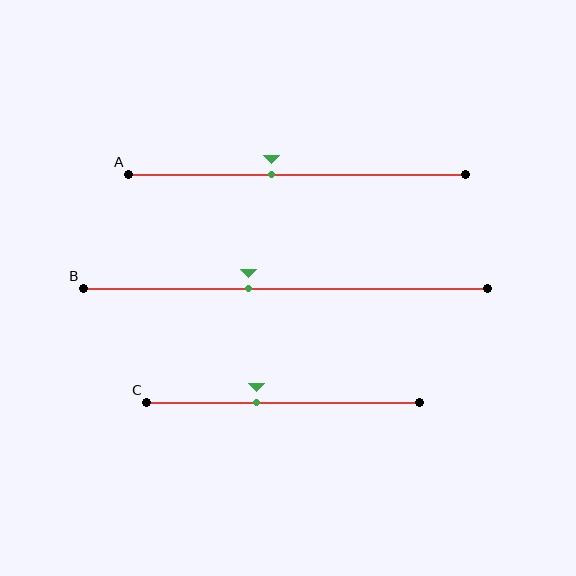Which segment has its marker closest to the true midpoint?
Segment A has its marker closest to the true midpoint.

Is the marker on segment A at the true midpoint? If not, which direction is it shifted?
No, the marker on segment A is shifted to the left by about 8% of the segment length.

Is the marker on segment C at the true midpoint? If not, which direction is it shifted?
No, the marker on segment C is shifted to the left by about 10% of the segment length.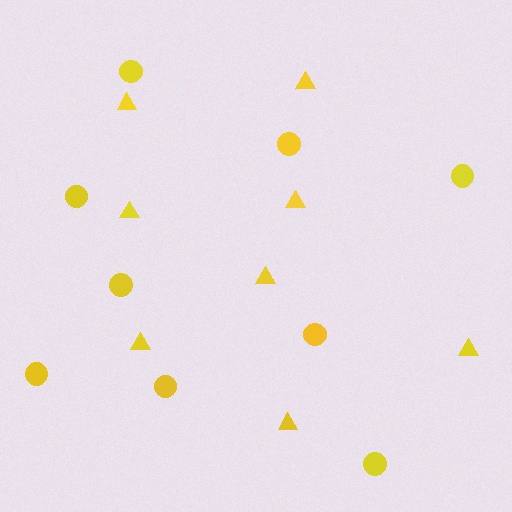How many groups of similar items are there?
There are 2 groups: one group of circles (9) and one group of triangles (8).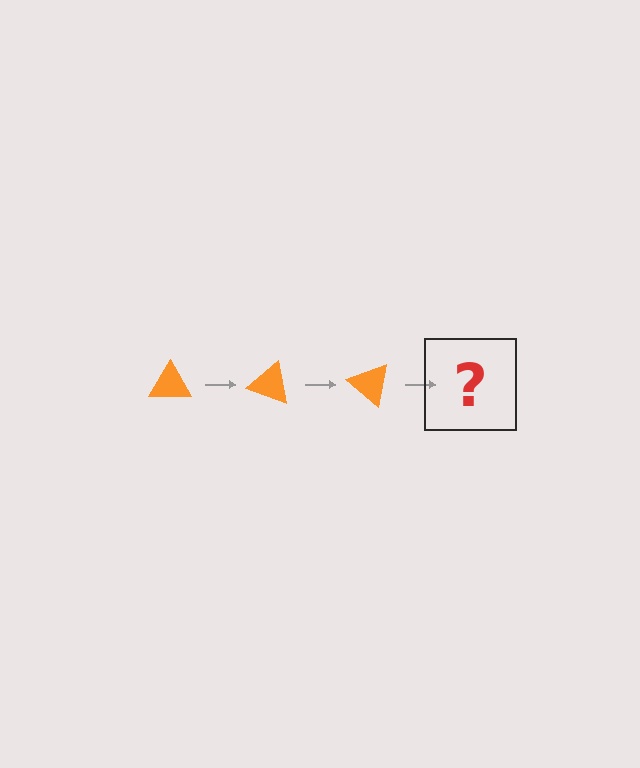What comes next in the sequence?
The next element should be an orange triangle rotated 60 degrees.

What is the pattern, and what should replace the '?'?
The pattern is that the triangle rotates 20 degrees each step. The '?' should be an orange triangle rotated 60 degrees.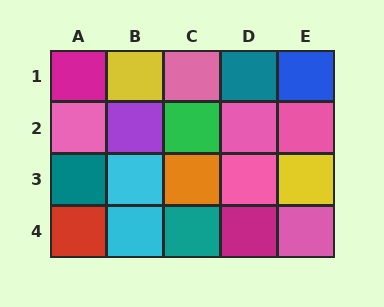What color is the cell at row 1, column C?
Pink.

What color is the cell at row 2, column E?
Pink.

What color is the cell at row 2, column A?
Pink.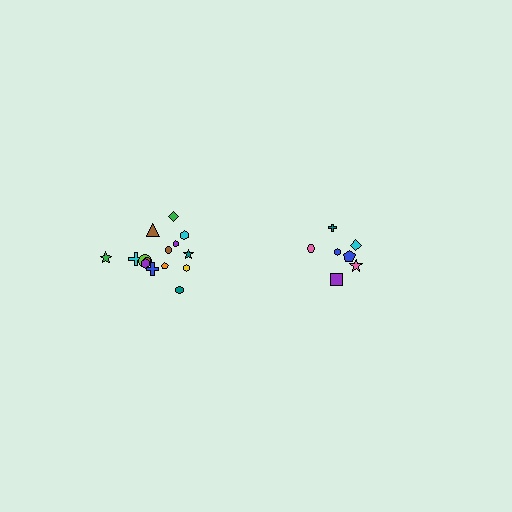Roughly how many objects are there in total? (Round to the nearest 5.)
Roughly 20 objects in total.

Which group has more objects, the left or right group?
The left group.